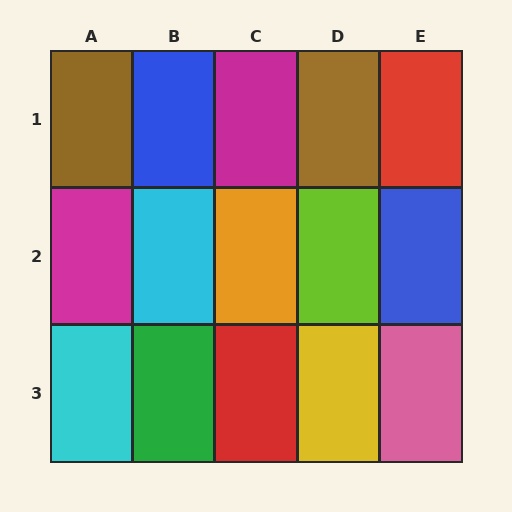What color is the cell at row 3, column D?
Yellow.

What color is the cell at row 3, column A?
Cyan.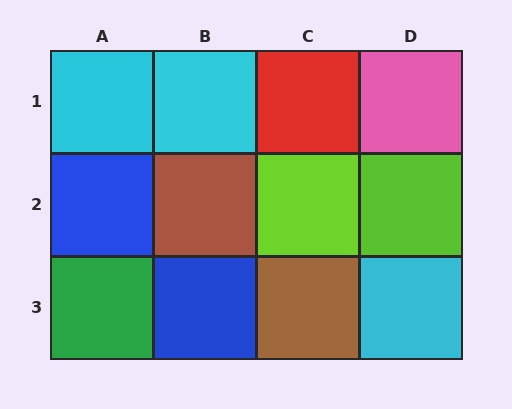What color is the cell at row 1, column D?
Pink.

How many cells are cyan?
3 cells are cyan.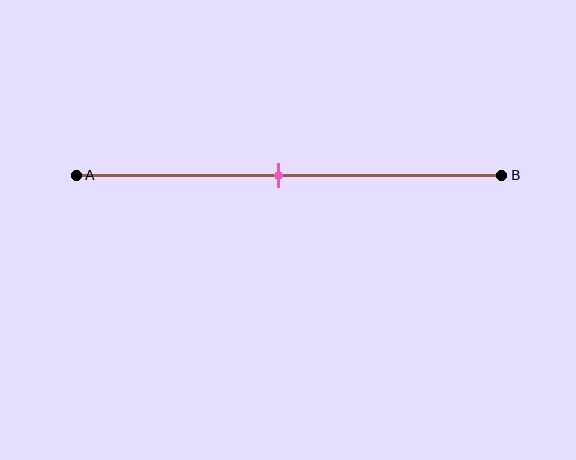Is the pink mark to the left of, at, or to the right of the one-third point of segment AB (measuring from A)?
The pink mark is to the right of the one-third point of segment AB.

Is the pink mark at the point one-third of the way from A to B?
No, the mark is at about 45% from A, not at the 33% one-third point.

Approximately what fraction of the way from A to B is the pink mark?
The pink mark is approximately 45% of the way from A to B.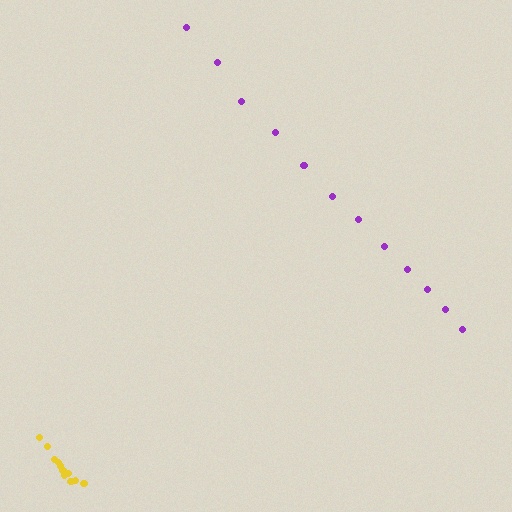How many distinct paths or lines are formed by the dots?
There are 2 distinct paths.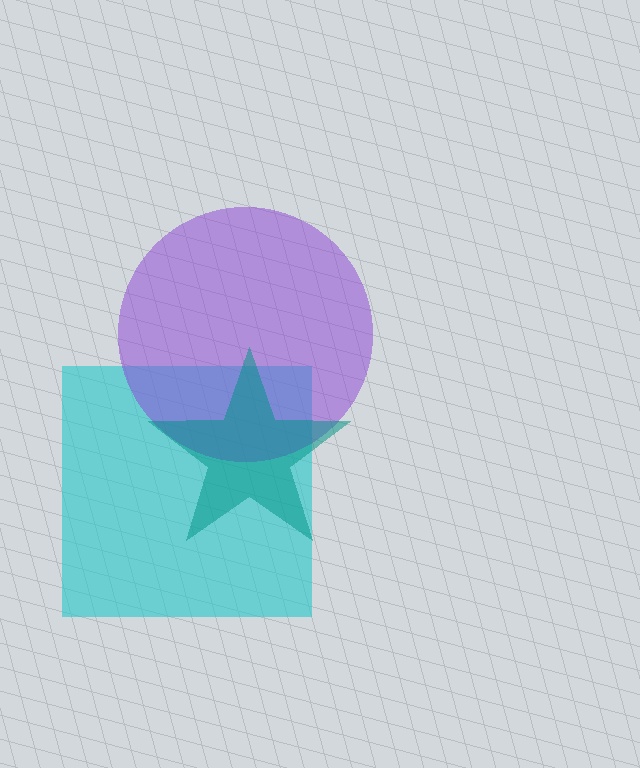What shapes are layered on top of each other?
The layered shapes are: a cyan square, a purple circle, a teal star.